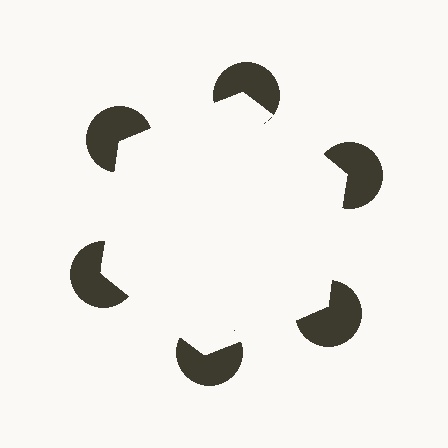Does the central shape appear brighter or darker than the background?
It typically appears slightly brighter than the background, even though no actual brightness change is drawn.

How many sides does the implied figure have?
6 sides.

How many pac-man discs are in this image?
There are 6 — one at each vertex of the illusory hexagon.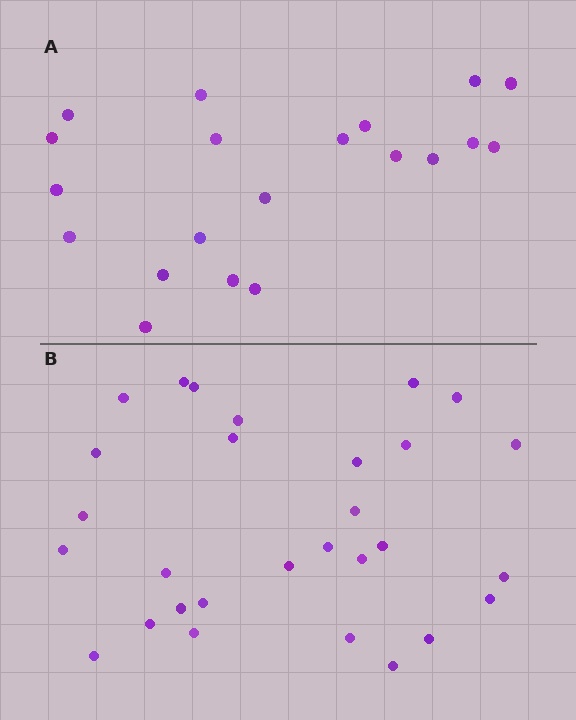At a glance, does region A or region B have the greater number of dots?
Region B (the bottom region) has more dots.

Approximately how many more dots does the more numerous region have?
Region B has roughly 8 or so more dots than region A.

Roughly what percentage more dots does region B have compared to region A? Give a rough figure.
About 45% more.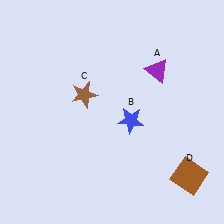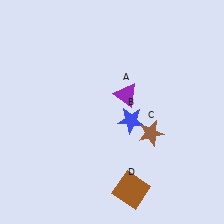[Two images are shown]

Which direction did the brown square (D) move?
The brown square (D) moved left.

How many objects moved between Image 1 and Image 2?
3 objects moved between the two images.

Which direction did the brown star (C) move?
The brown star (C) moved right.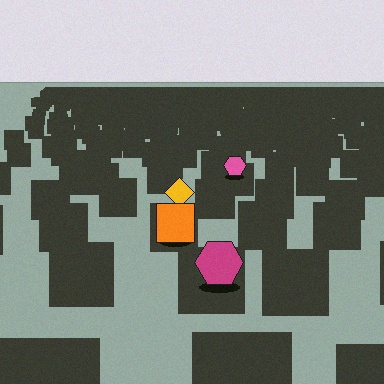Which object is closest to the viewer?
The magenta hexagon is closest. The texture marks near it are larger and more spread out.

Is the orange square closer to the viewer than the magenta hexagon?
No. The magenta hexagon is closer — you can tell from the texture gradient: the ground texture is coarser near it.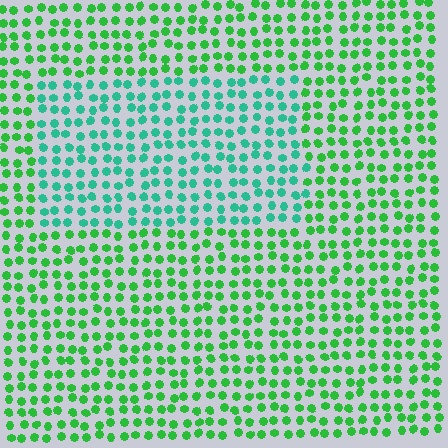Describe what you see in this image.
The image is filled with small green elements in a uniform arrangement. A rectangle-shaped region is visible where the elements are tinted to a slightly different hue, forming a subtle color boundary.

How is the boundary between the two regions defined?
The boundary is defined purely by a slight shift in hue (about 37 degrees). Spacing, size, and orientation are identical on both sides.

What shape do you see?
I see a rectangle.